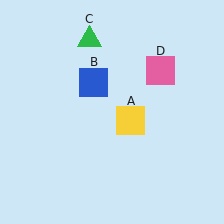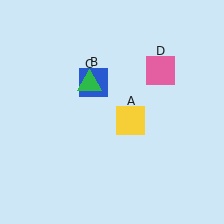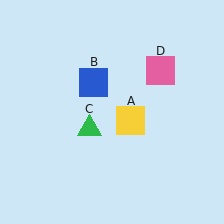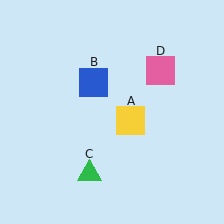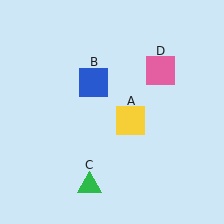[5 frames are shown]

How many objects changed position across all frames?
1 object changed position: green triangle (object C).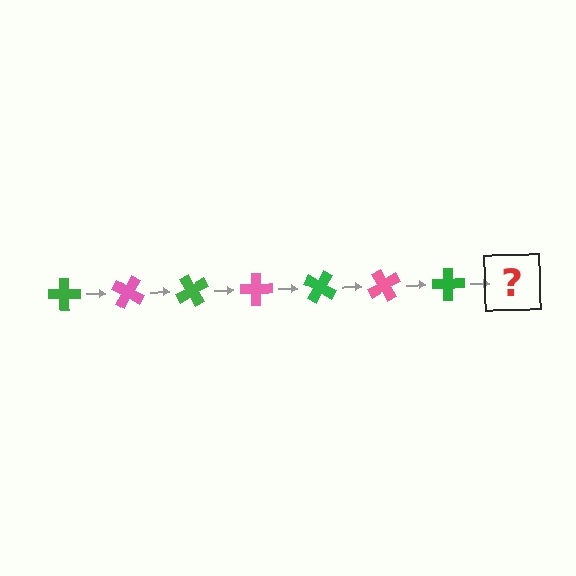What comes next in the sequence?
The next element should be a pink cross, rotated 210 degrees from the start.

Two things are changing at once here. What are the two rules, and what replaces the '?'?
The two rules are that it rotates 30 degrees each step and the color cycles through green and pink. The '?' should be a pink cross, rotated 210 degrees from the start.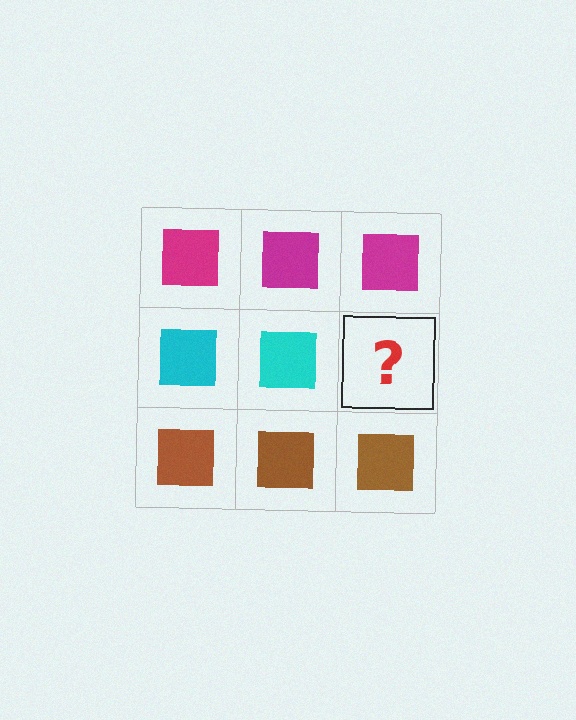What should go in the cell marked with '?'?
The missing cell should contain a cyan square.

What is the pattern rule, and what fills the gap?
The rule is that each row has a consistent color. The gap should be filled with a cyan square.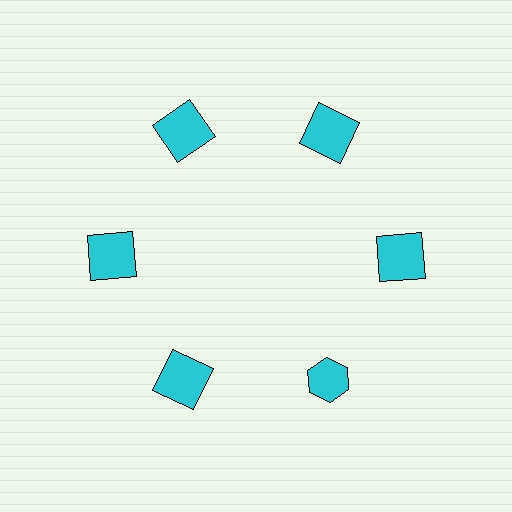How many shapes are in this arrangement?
There are 6 shapes arranged in a ring pattern.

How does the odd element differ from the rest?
It has a different shape: hexagon instead of square.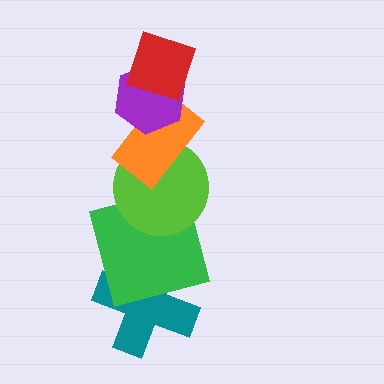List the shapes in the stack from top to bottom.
From top to bottom: the red diamond, the purple hexagon, the orange rectangle, the lime circle, the green square, the teal cross.